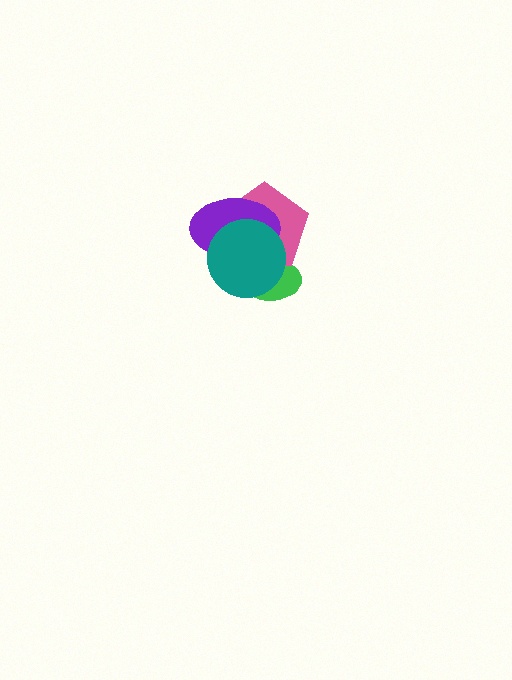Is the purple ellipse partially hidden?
Yes, it is partially covered by another shape.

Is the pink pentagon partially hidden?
Yes, it is partially covered by another shape.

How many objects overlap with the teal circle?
3 objects overlap with the teal circle.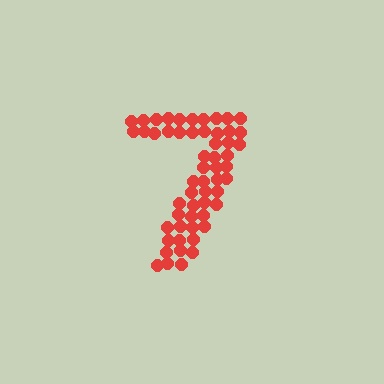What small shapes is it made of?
It is made of small circles.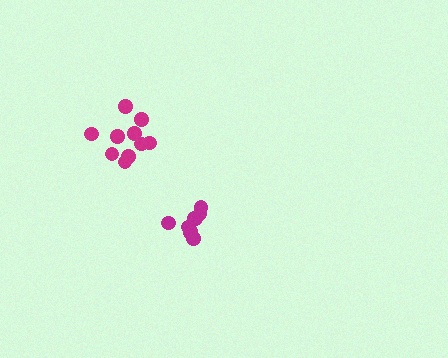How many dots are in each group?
Group 1: 10 dots, Group 2: 9 dots (19 total).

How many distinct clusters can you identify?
There are 2 distinct clusters.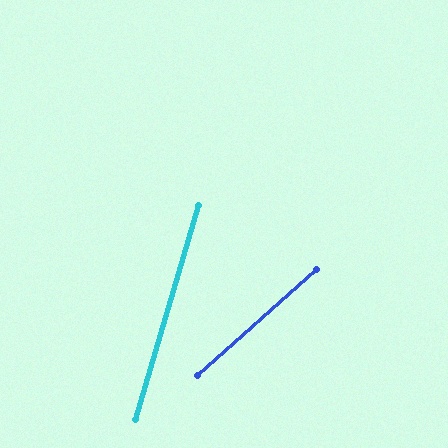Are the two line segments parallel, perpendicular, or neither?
Neither parallel nor perpendicular — they differ by about 32°.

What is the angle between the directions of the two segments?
Approximately 32 degrees.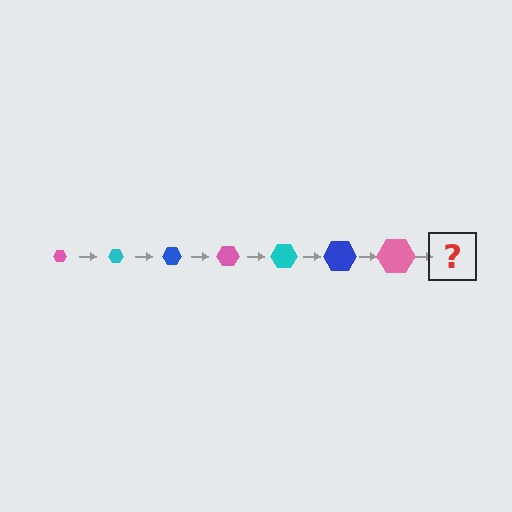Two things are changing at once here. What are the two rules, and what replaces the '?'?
The two rules are that the hexagon grows larger each step and the color cycles through pink, cyan, and blue. The '?' should be a cyan hexagon, larger than the previous one.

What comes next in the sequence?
The next element should be a cyan hexagon, larger than the previous one.